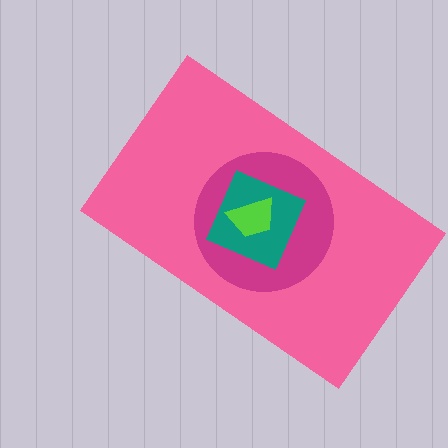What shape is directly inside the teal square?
The lime trapezoid.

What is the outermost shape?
The pink rectangle.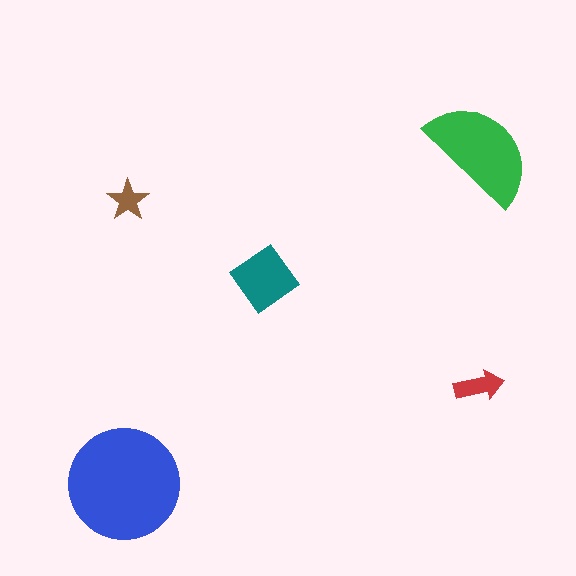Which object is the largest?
The blue circle.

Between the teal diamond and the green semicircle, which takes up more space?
The green semicircle.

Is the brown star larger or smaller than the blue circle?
Smaller.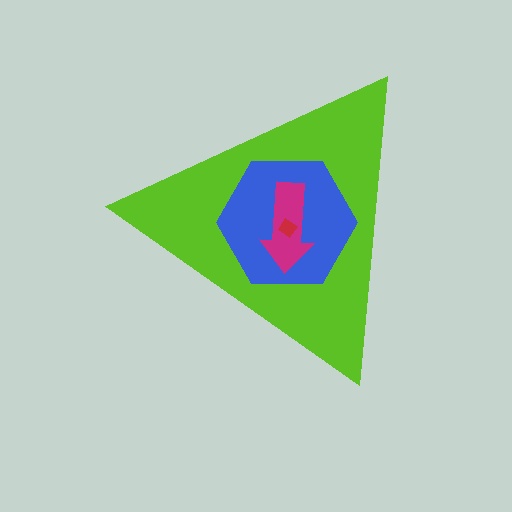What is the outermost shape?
The lime triangle.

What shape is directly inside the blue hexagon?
The magenta arrow.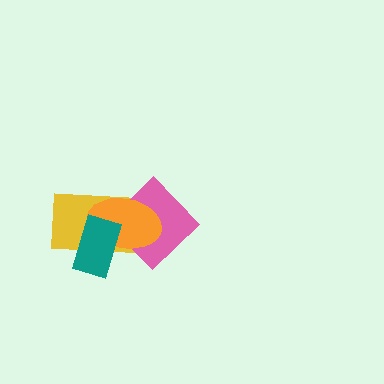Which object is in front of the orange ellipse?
The teal rectangle is in front of the orange ellipse.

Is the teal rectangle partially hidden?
No, no other shape covers it.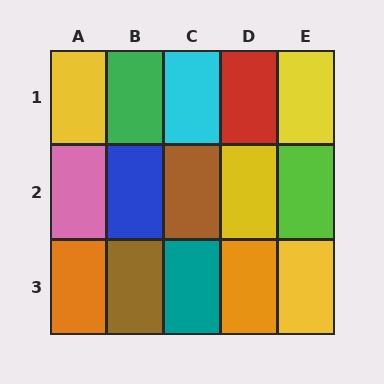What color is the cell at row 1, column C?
Cyan.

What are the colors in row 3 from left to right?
Orange, brown, teal, orange, yellow.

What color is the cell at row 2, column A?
Pink.